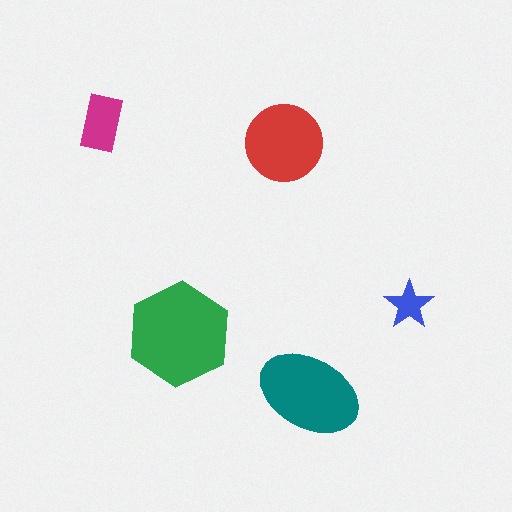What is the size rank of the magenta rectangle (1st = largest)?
4th.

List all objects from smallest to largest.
The blue star, the magenta rectangle, the red circle, the teal ellipse, the green hexagon.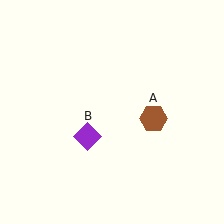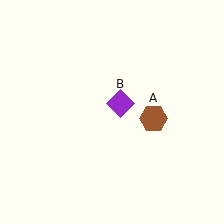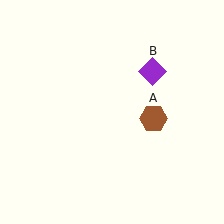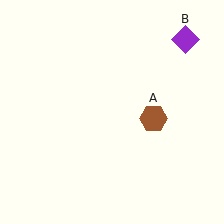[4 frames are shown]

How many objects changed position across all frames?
1 object changed position: purple diamond (object B).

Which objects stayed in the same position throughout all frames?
Brown hexagon (object A) remained stationary.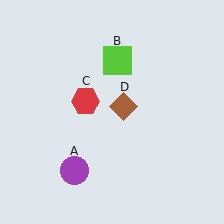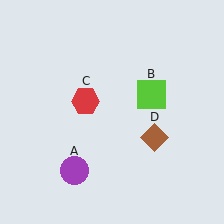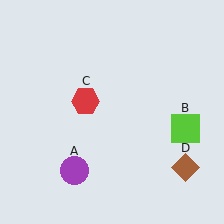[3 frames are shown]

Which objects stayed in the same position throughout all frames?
Purple circle (object A) and red hexagon (object C) remained stationary.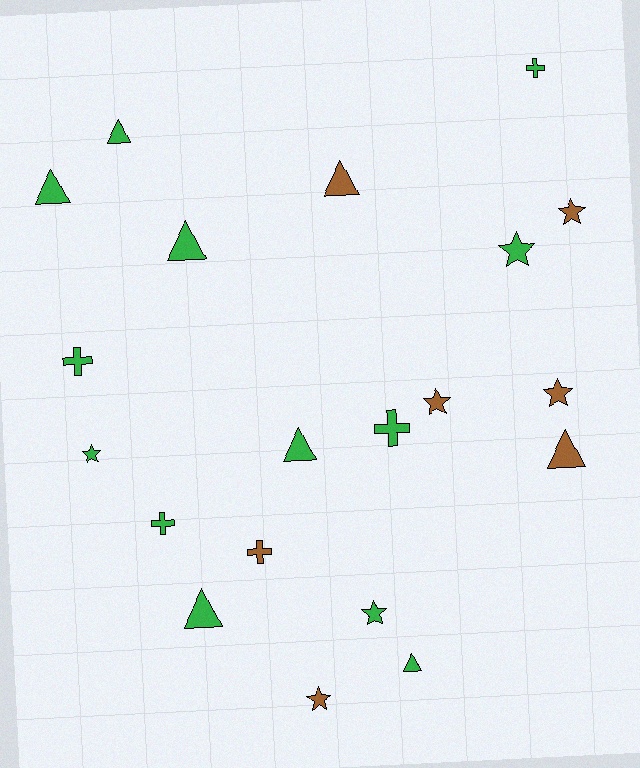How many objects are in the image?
There are 20 objects.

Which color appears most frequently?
Green, with 13 objects.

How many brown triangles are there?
There are 2 brown triangles.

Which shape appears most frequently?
Triangle, with 8 objects.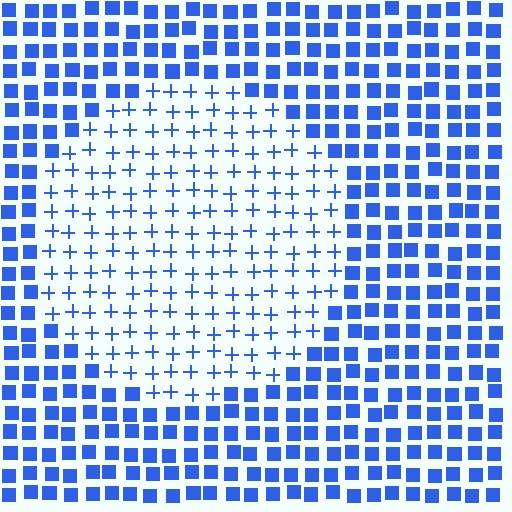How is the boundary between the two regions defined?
The boundary is defined by a change in element shape: plus signs inside vs. squares outside. All elements share the same color and spacing.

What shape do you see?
I see a circle.